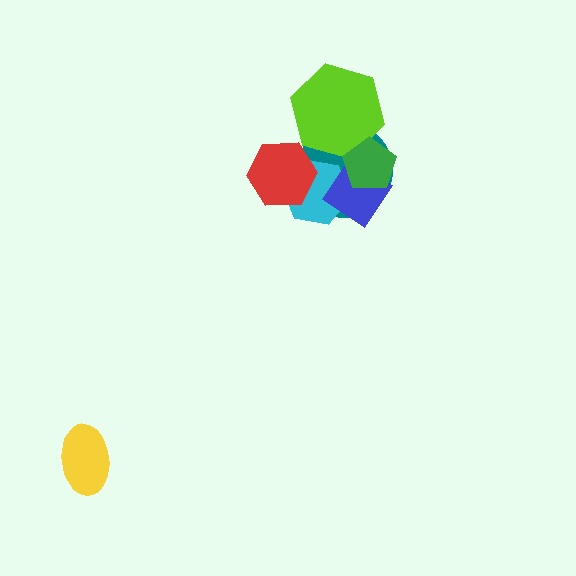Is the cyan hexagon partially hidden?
Yes, it is partially covered by another shape.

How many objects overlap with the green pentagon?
3 objects overlap with the green pentagon.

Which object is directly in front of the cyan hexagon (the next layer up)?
The red hexagon is directly in front of the cyan hexagon.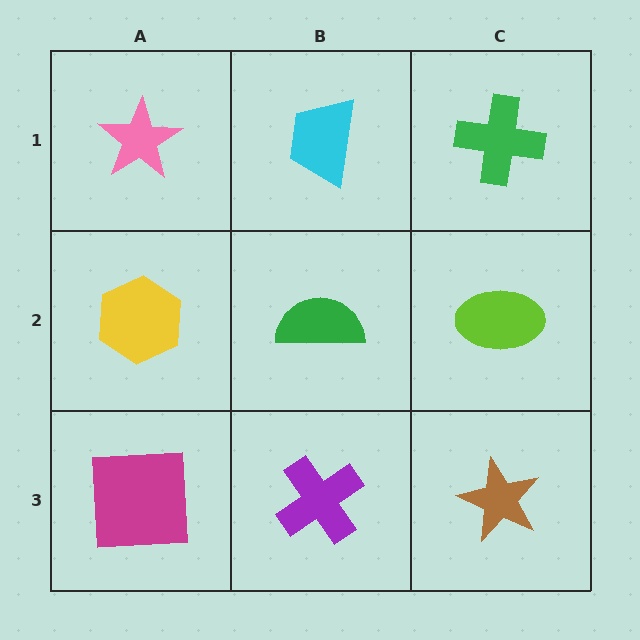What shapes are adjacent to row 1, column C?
A lime ellipse (row 2, column C), a cyan trapezoid (row 1, column B).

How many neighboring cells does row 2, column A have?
3.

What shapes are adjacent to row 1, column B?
A green semicircle (row 2, column B), a pink star (row 1, column A), a green cross (row 1, column C).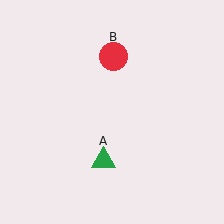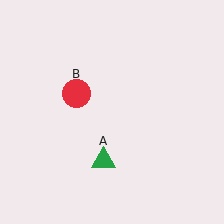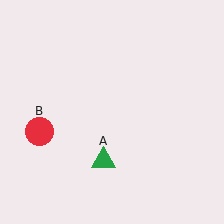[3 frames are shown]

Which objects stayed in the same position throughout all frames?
Green triangle (object A) remained stationary.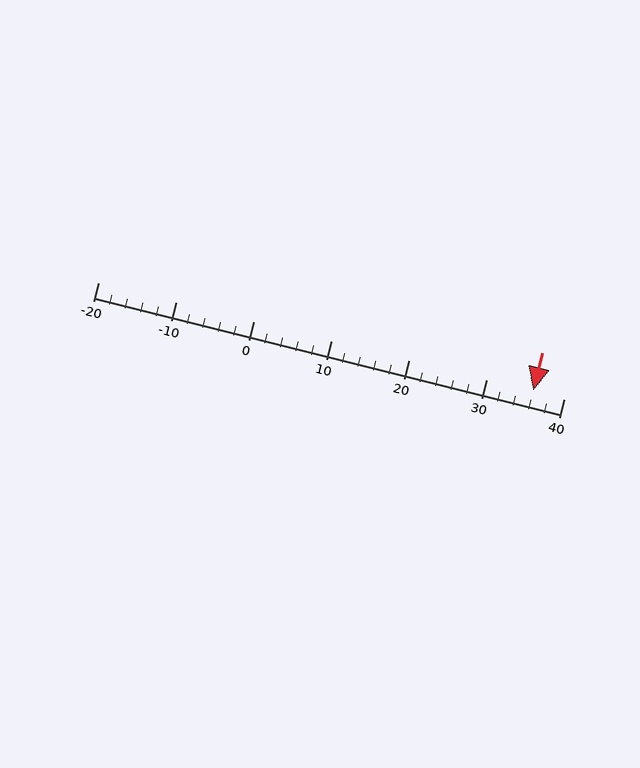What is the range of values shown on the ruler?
The ruler shows values from -20 to 40.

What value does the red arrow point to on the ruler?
The red arrow points to approximately 36.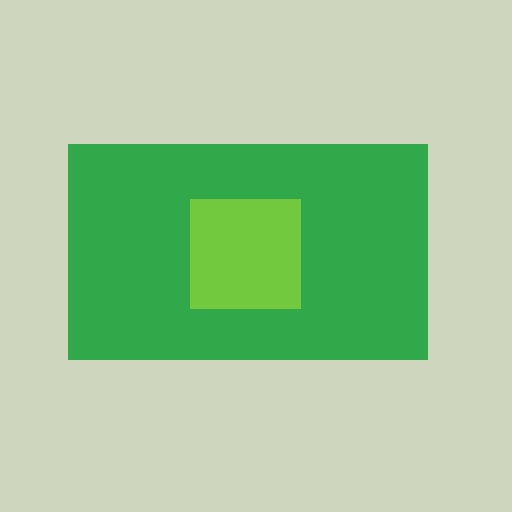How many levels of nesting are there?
2.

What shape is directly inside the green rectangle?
The lime square.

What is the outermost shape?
The green rectangle.